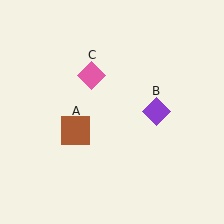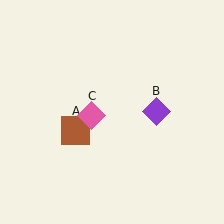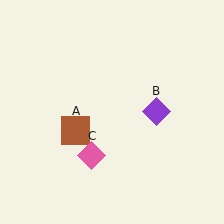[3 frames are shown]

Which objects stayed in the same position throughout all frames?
Brown square (object A) and purple diamond (object B) remained stationary.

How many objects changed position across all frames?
1 object changed position: pink diamond (object C).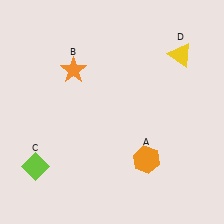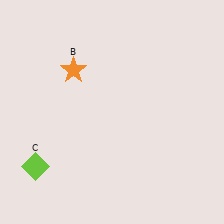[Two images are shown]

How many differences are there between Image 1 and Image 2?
There are 2 differences between the two images.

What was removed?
The yellow triangle (D), the orange hexagon (A) were removed in Image 2.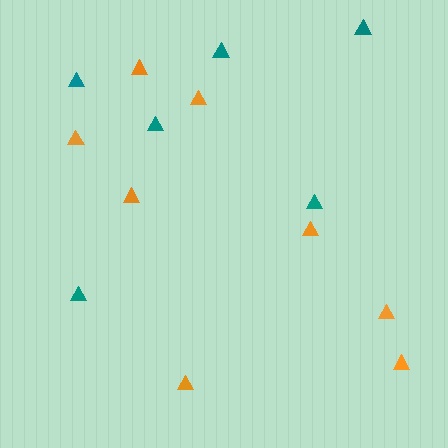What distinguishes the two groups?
There are 2 groups: one group of orange triangles (8) and one group of teal triangles (6).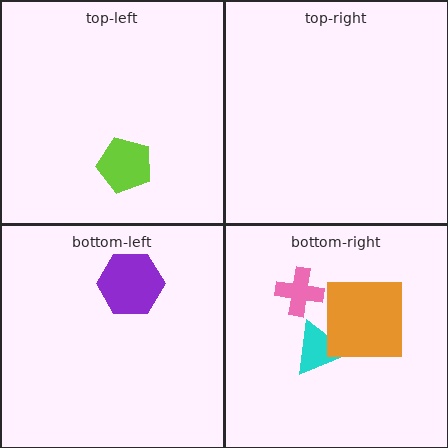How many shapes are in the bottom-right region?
3.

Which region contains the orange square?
The bottom-right region.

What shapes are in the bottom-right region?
The cyan triangle, the pink cross, the orange square.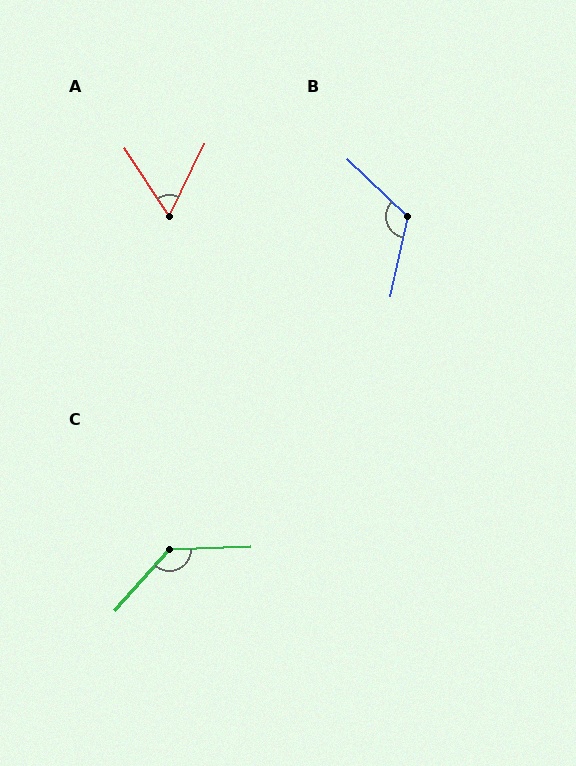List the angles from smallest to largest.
A (59°), B (121°), C (133°).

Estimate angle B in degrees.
Approximately 121 degrees.